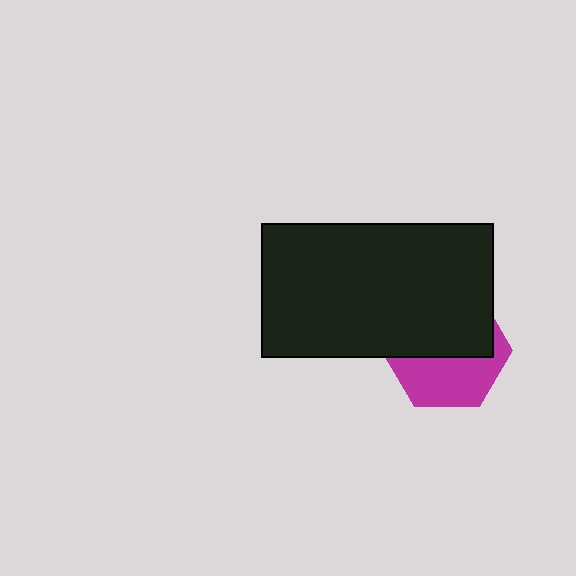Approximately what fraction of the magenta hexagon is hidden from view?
Roughly 54% of the magenta hexagon is hidden behind the black rectangle.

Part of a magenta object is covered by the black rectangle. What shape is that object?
It is a hexagon.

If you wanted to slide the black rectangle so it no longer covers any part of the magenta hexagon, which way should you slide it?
Slide it up — that is the most direct way to separate the two shapes.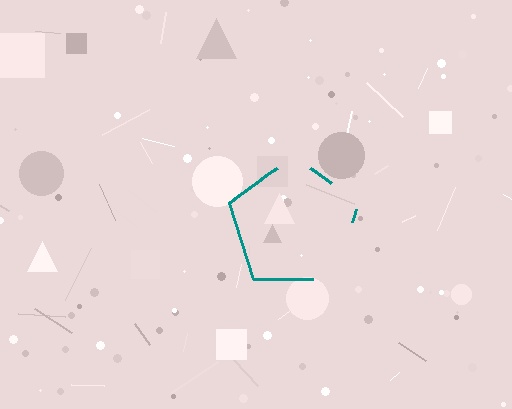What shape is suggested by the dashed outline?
The dashed outline suggests a pentagon.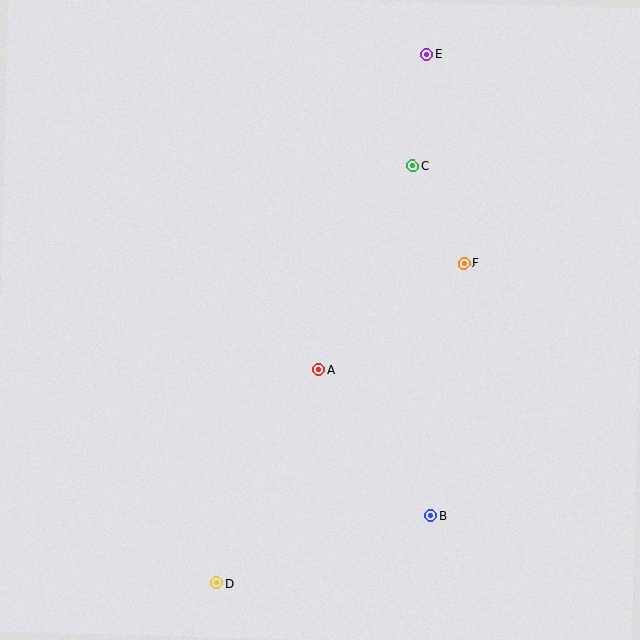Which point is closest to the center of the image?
Point A at (318, 370) is closest to the center.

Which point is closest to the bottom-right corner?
Point B is closest to the bottom-right corner.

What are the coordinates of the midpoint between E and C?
The midpoint between E and C is at (420, 110).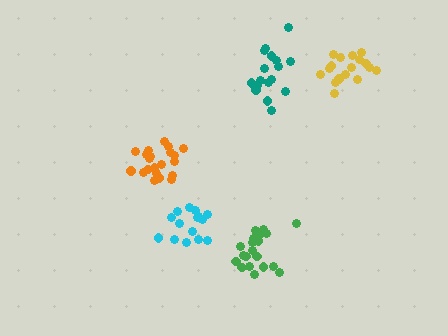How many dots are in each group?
Group 1: 21 dots, Group 2: 15 dots, Group 3: 17 dots, Group 4: 20 dots, Group 5: 17 dots (90 total).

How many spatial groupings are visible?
There are 5 spatial groupings.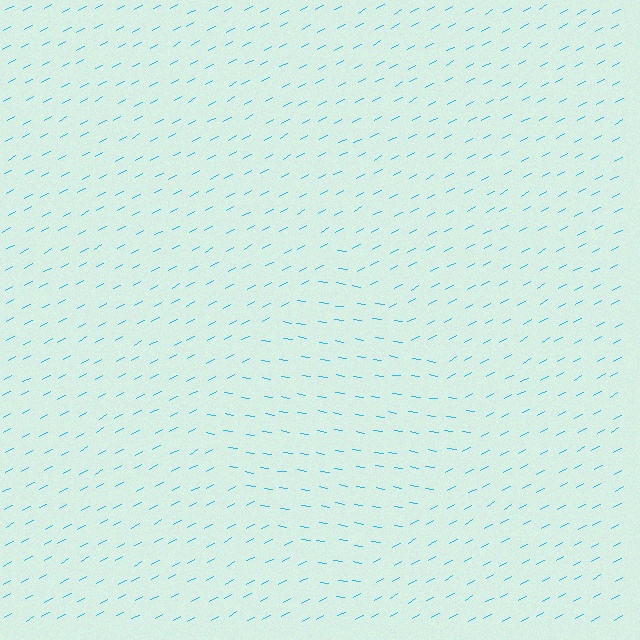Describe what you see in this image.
The image is filled with small cyan line segments. A diamond region in the image has lines oriented differently from the surrounding lines, creating a visible texture boundary.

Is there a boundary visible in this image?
Yes, there is a texture boundary formed by a change in line orientation.